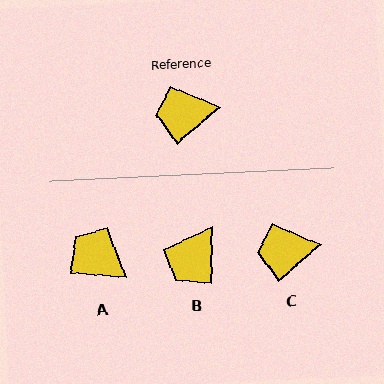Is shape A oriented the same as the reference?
No, it is off by about 45 degrees.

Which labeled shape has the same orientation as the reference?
C.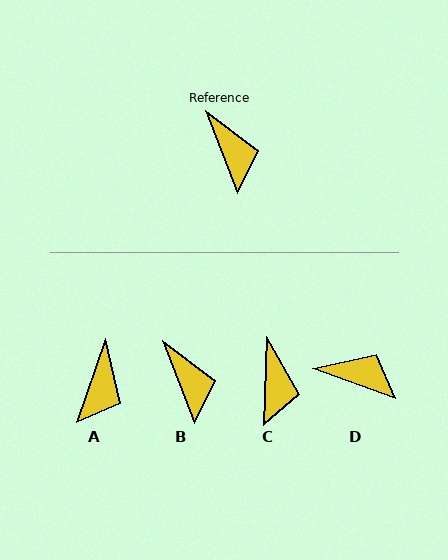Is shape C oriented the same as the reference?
No, it is off by about 23 degrees.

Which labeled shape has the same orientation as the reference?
B.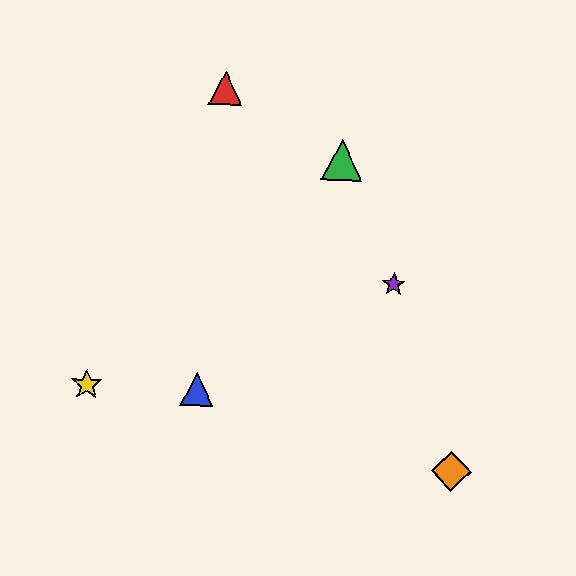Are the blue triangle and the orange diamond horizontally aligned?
No, the blue triangle is at y≈389 and the orange diamond is at y≈471.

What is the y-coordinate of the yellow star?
The yellow star is at y≈385.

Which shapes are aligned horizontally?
The blue triangle, the yellow star are aligned horizontally.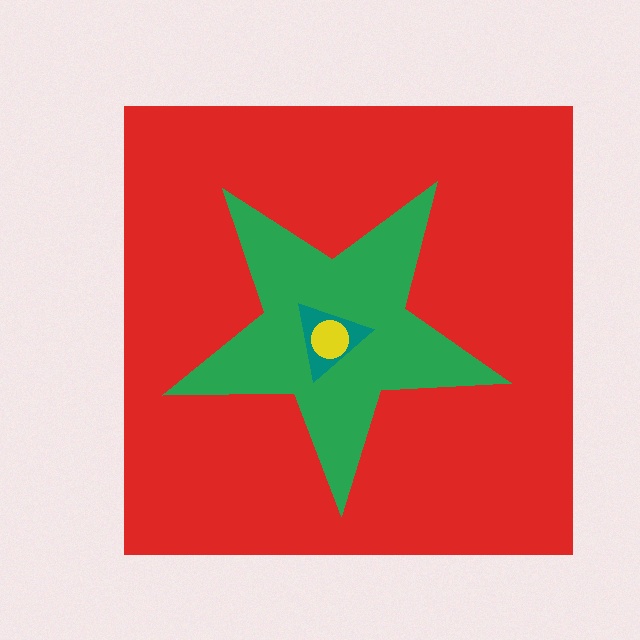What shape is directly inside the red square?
The green star.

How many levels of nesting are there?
4.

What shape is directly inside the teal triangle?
The yellow circle.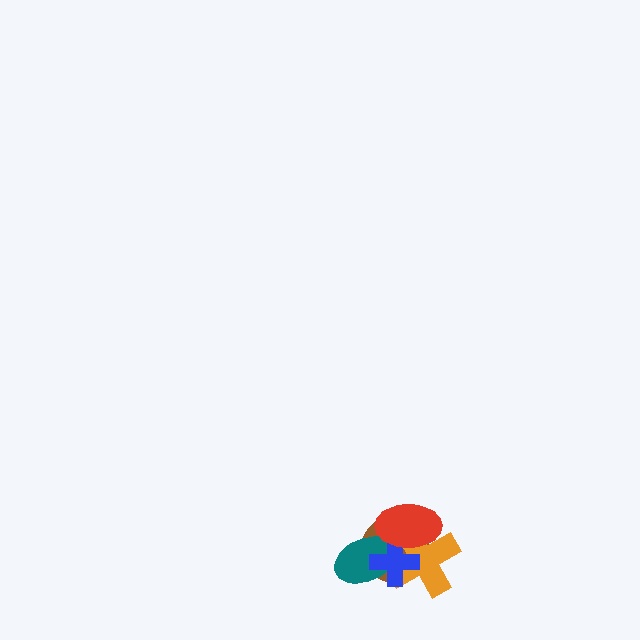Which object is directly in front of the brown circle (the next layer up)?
The orange cross is directly in front of the brown circle.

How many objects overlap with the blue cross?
4 objects overlap with the blue cross.